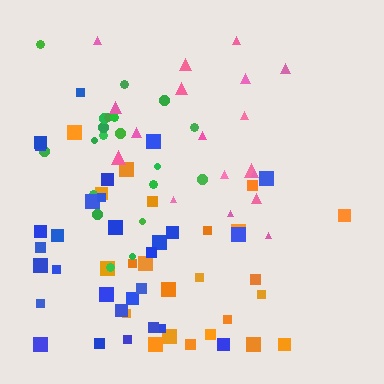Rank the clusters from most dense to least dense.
green, blue, orange, pink.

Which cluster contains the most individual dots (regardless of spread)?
Blue (29).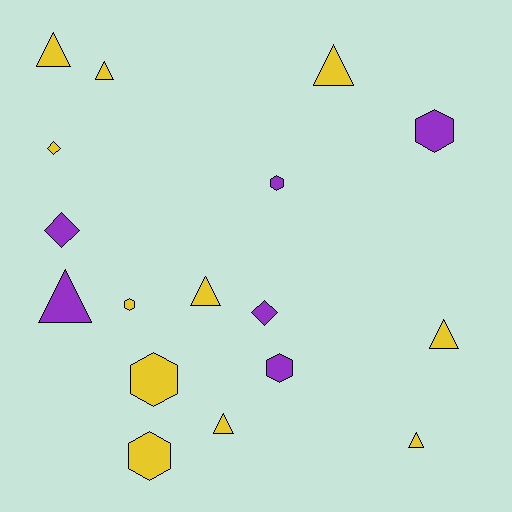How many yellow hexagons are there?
There are 3 yellow hexagons.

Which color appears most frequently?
Yellow, with 11 objects.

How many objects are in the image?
There are 17 objects.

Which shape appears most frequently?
Triangle, with 8 objects.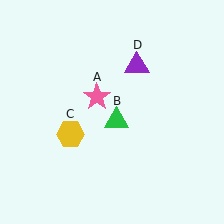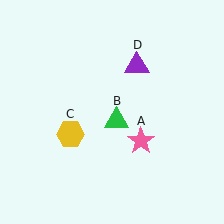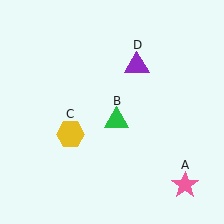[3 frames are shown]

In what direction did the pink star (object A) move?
The pink star (object A) moved down and to the right.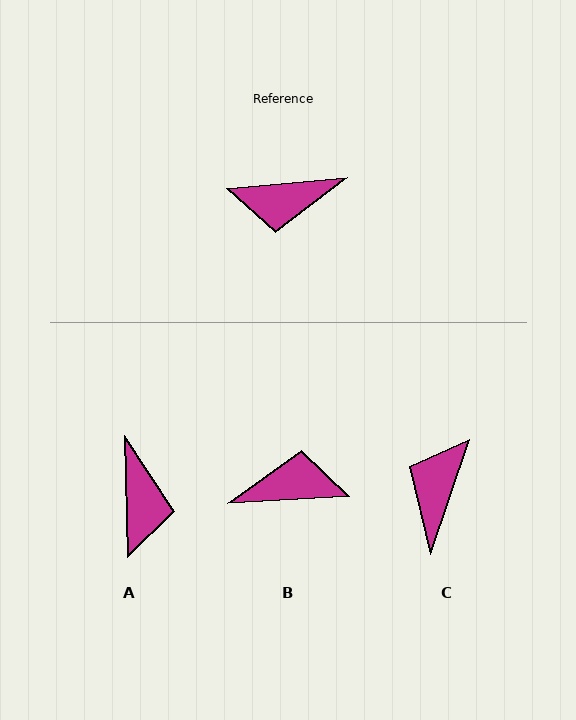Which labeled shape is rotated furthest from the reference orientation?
B, about 178 degrees away.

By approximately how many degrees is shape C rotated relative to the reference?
Approximately 114 degrees clockwise.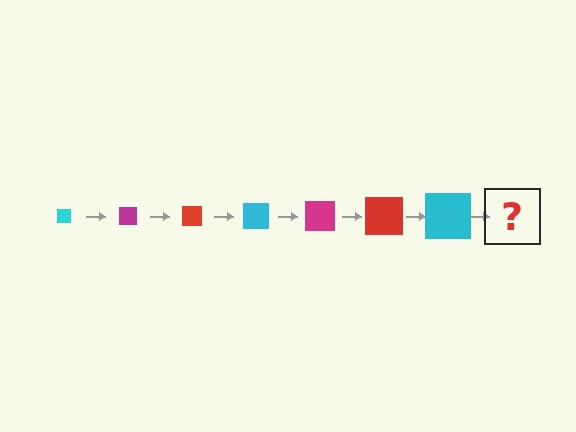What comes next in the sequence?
The next element should be a magenta square, larger than the previous one.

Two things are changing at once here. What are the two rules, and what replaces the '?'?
The two rules are that the square grows larger each step and the color cycles through cyan, magenta, and red. The '?' should be a magenta square, larger than the previous one.